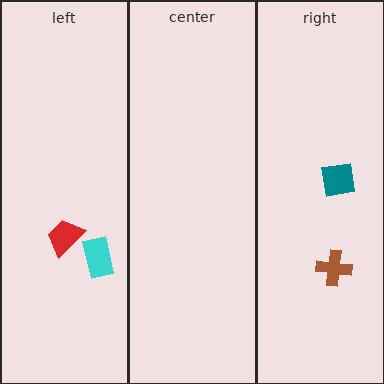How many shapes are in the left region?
2.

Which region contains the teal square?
The right region.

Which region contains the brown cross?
The right region.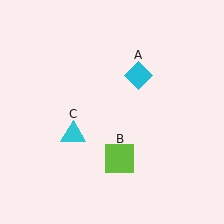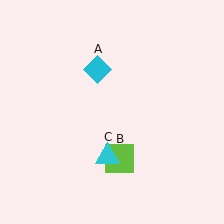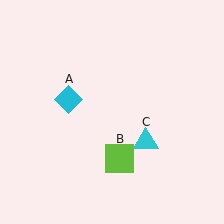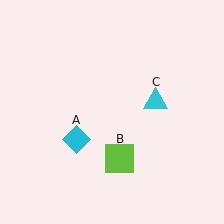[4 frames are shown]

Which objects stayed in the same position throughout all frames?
Lime square (object B) remained stationary.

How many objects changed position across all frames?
2 objects changed position: cyan diamond (object A), cyan triangle (object C).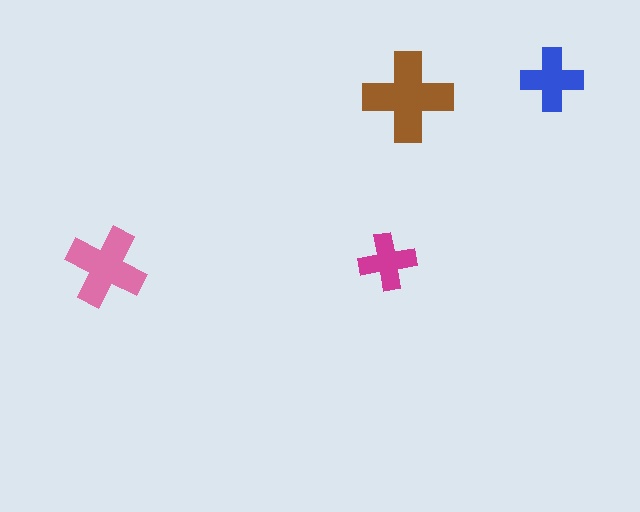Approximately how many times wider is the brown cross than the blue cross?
About 1.5 times wider.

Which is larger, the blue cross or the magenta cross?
The blue one.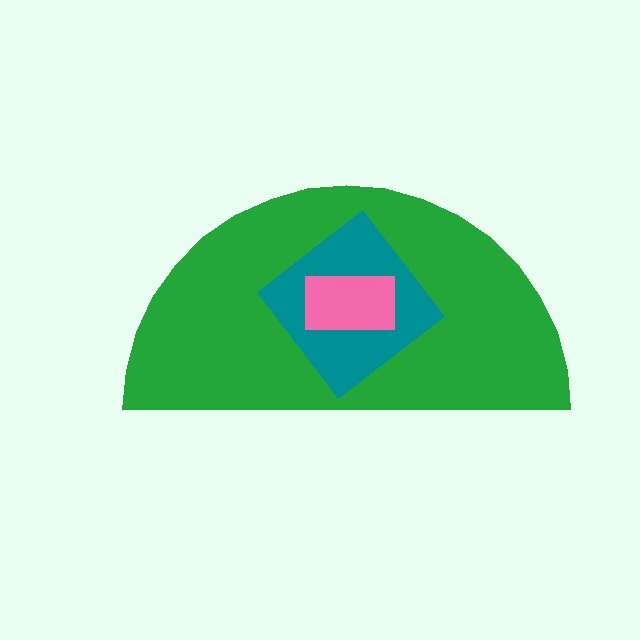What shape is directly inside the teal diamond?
The pink rectangle.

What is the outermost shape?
The green semicircle.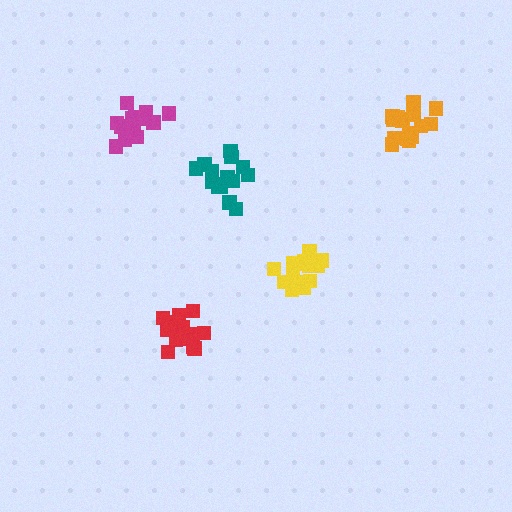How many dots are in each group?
Group 1: 14 dots, Group 2: 15 dots, Group 3: 14 dots, Group 4: 16 dots, Group 5: 17 dots (76 total).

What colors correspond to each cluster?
The clusters are colored: magenta, teal, red, yellow, orange.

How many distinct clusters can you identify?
There are 5 distinct clusters.